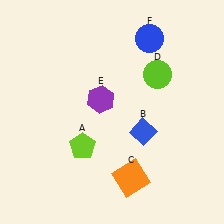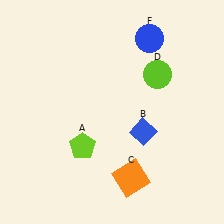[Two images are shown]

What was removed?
The purple hexagon (E) was removed in Image 2.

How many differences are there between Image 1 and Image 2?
There is 1 difference between the two images.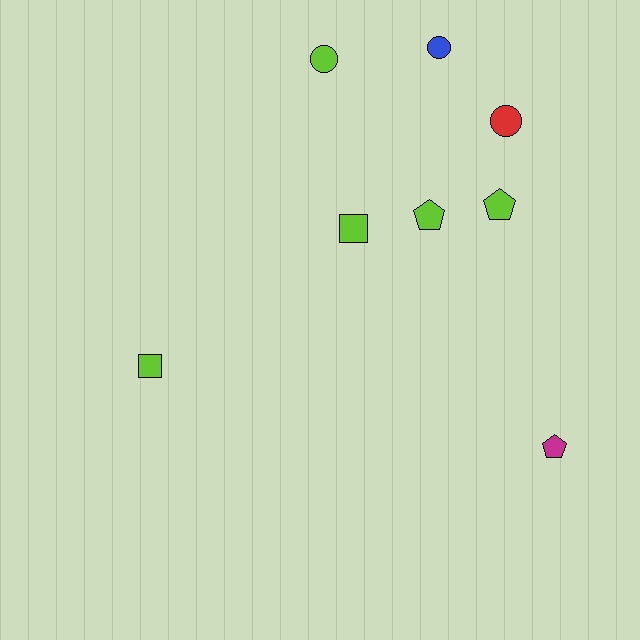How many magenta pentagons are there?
There is 1 magenta pentagon.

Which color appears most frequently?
Lime, with 5 objects.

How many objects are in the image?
There are 8 objects.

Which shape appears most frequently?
Pentagon, with 3 objects.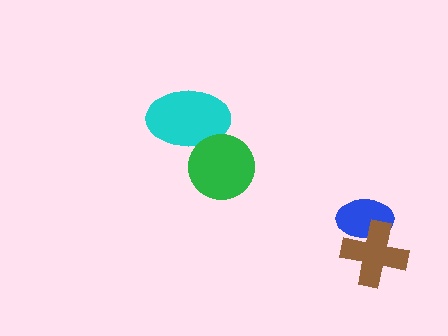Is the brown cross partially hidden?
No, no other shape covers it.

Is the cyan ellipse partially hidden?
Yes, it is partially covered by another shape.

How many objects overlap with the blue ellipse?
1 object overlaps with the blue ellipse.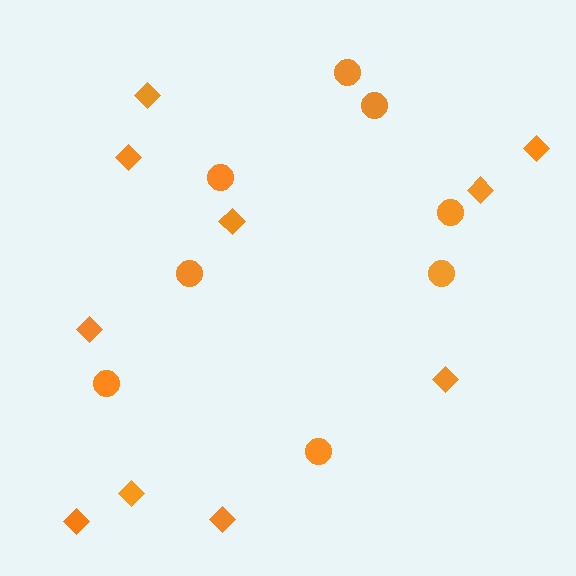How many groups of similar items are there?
There are 2 groups: one group of diamonds (10) and one group of circles (8).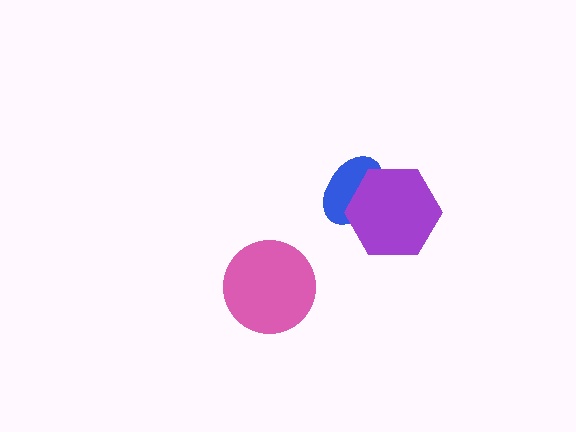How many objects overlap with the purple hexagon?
1 object overlaps with the purple hexagon.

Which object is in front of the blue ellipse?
The purple hexagon is in front of the blue ellipse.